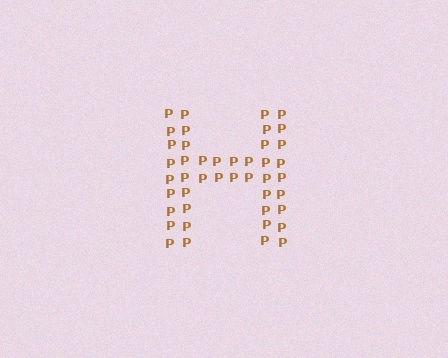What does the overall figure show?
The overall figure shows the letter H.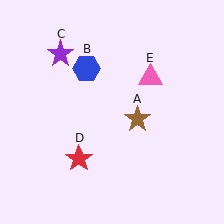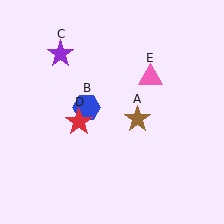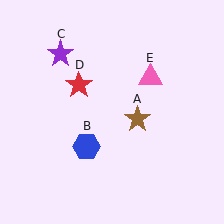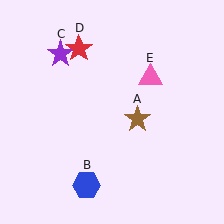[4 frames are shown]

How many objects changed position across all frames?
2 objects changed position: blue hexagon (object B), red star (object D).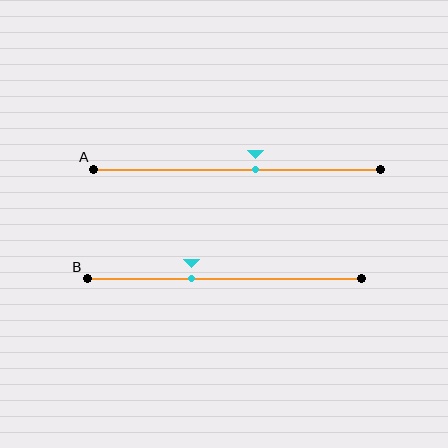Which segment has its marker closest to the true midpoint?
Segment A has its marker closest to the true midpoint.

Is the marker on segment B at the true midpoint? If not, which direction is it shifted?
No, the marker on segment B is shifted to the left by about 12% of the segment length.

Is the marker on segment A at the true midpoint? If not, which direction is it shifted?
No, the marker on segment A is shifted to the right by about 6% of the segment length.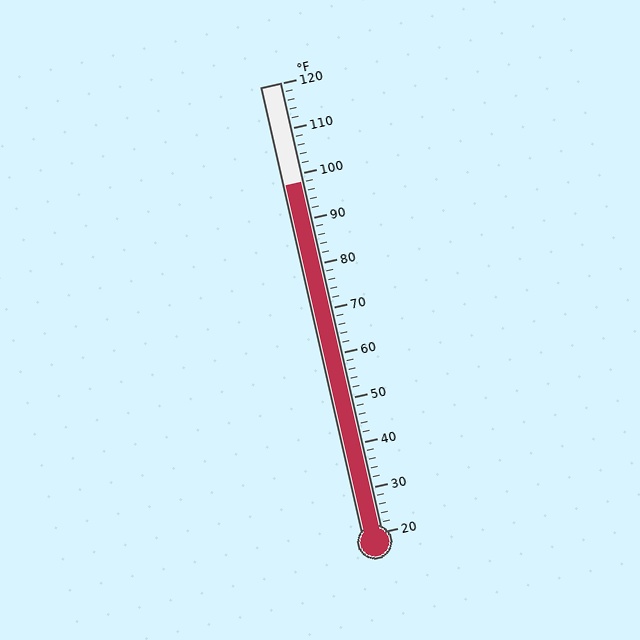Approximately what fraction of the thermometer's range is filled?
The thermometer is filled to approximately 80% of its range.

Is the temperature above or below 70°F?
The temperature is above 70°F.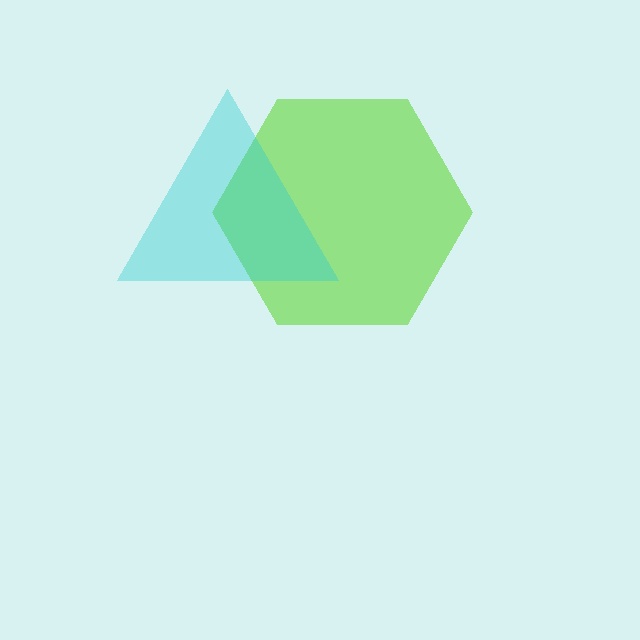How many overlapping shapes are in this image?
There are 2 overlapping shapes in the image.